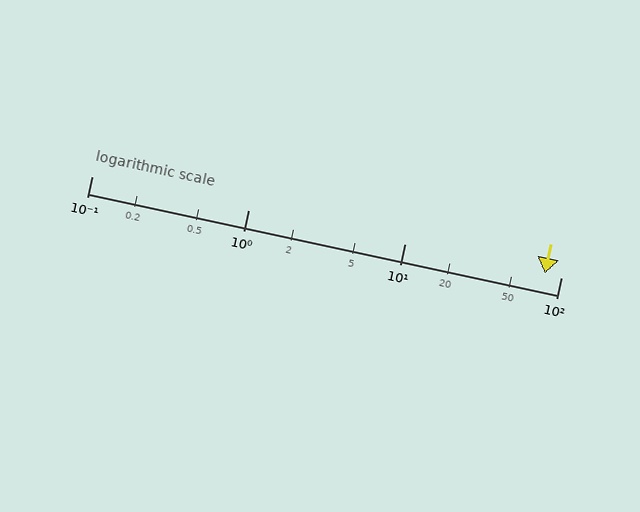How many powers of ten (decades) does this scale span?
The scale spans 3 decades, from 0.1 to 100.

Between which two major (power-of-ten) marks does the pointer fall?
The pointer is between 10 and 100.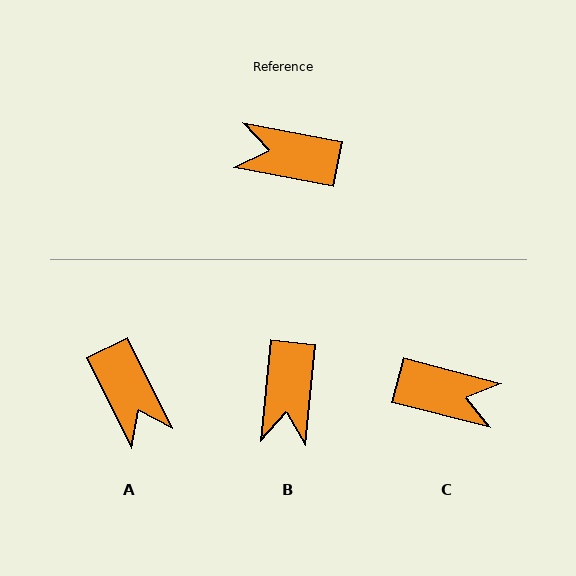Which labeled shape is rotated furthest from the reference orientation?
C, about 177 degrees away.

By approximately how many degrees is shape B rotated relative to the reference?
Approximately 95 degrees counter-clockwise.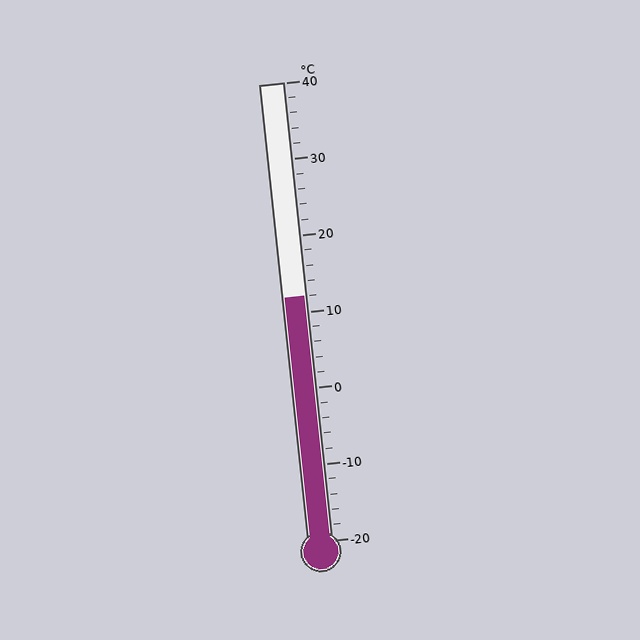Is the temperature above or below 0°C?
The temperature is above 0°C.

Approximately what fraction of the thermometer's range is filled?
The thermometer is filled to approximately 55% of its range.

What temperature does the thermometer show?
The thermometer shows approximately 12°C.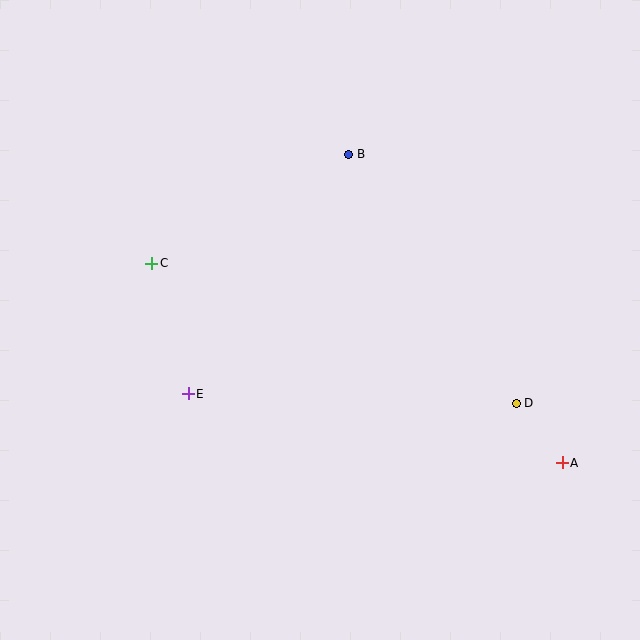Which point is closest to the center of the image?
Point E at (188, 394) is closest to the center.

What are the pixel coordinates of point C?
Point C is at (152, 263).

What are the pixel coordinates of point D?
Point D is at (516, 403).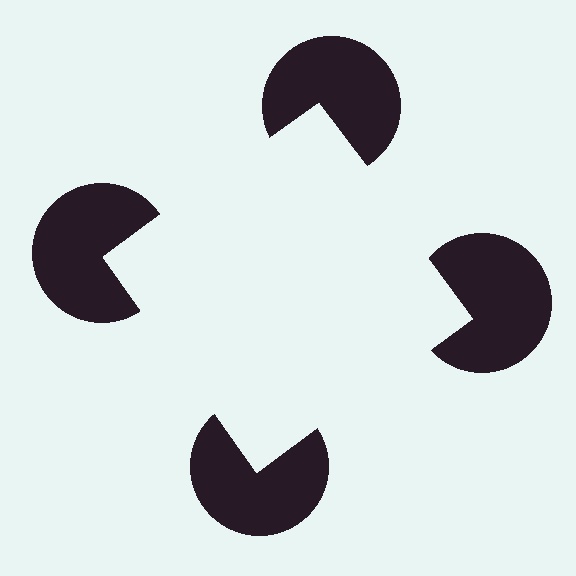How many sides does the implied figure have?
4 sides.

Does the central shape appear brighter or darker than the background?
It typically appears slightly brighter than the background, even though no actual brightness change is drawn.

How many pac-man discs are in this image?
There are 4 — one at each vertex of the illusory square.